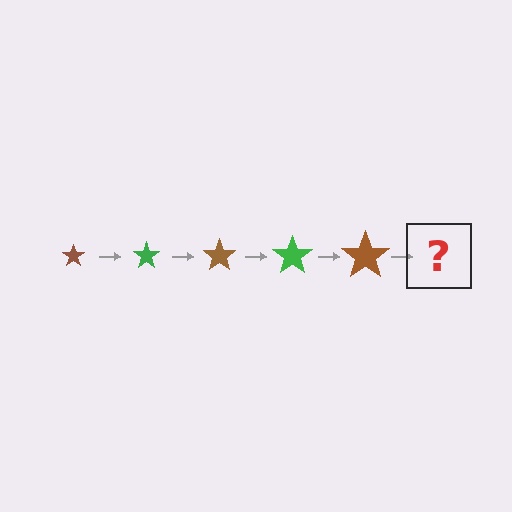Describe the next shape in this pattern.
It should be a green star, larger than the previous one.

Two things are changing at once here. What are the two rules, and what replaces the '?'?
The two rules are that the star grows larger each step and the color cycles through brown and green. The '?' should be a green star, larger than the previous one.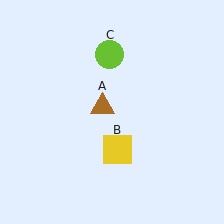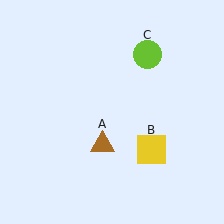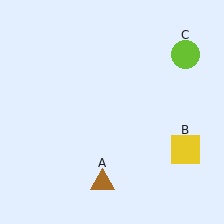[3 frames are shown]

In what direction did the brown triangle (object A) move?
The brown triangle (object A) moved down.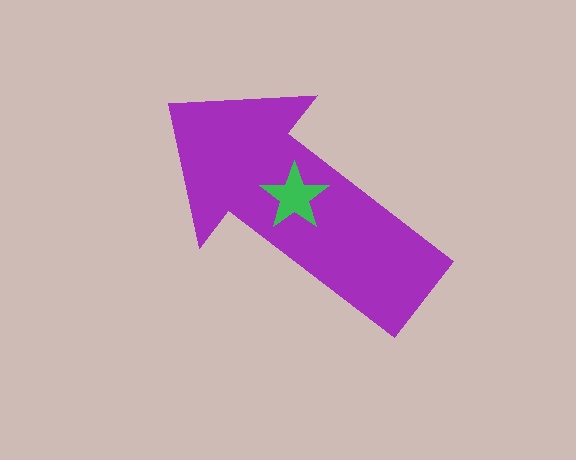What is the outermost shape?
The purple arrow.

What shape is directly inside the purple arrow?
The green star.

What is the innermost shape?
The green star.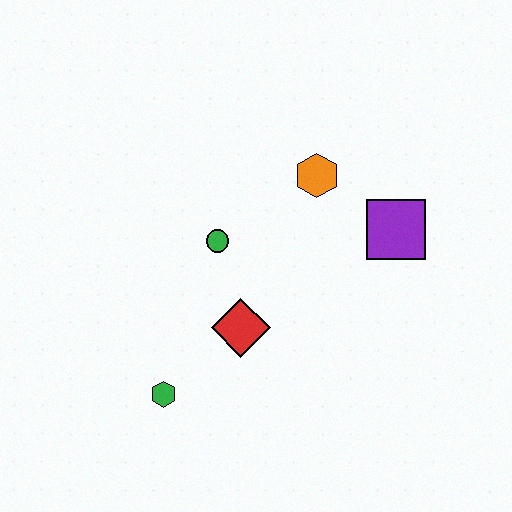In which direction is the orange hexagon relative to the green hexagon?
The orange hexagon is above the green hexagon.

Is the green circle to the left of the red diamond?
Yes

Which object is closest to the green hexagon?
The red diamond is closest to the green hexagon.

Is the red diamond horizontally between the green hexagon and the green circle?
No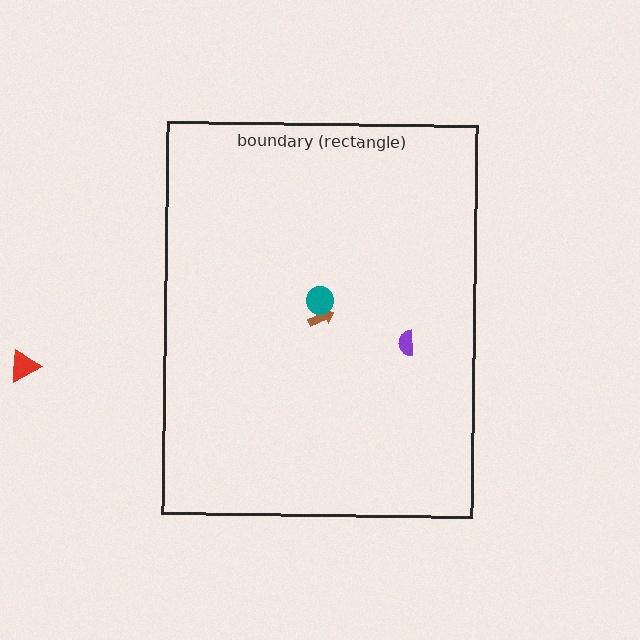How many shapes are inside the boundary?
3 inside, 1 outside.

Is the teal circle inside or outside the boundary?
Inside.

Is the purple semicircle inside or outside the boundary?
Inside.